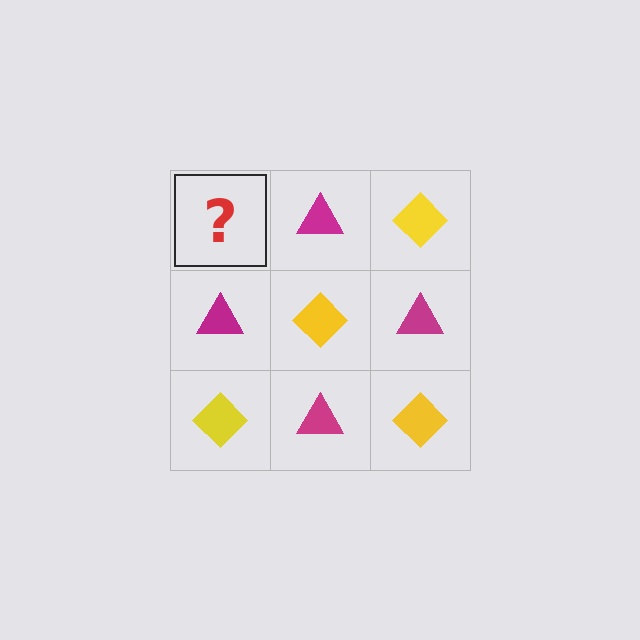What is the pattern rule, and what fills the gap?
The rule is that it alternates yellow diamond and magenta triangle in a checkerboard pattern. The gap should be filled with a yellow diamond.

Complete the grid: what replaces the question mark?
The question mark should be replaced with a yellow diamond.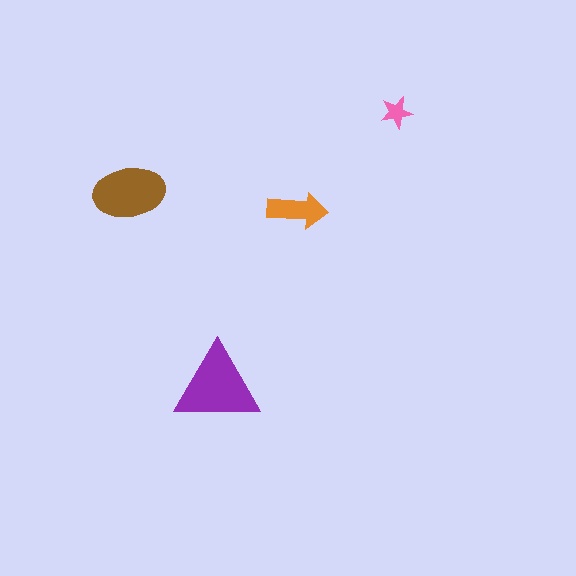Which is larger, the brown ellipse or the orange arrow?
The brown ellipse.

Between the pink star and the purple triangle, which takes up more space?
The purple triangle.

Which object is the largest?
The purple triangle.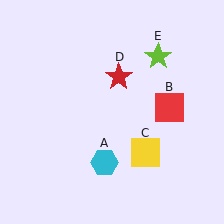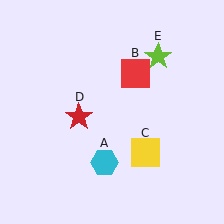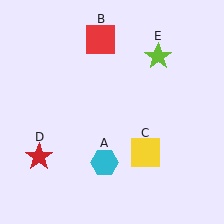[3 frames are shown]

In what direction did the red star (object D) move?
The red star (object D) moved down and to the left.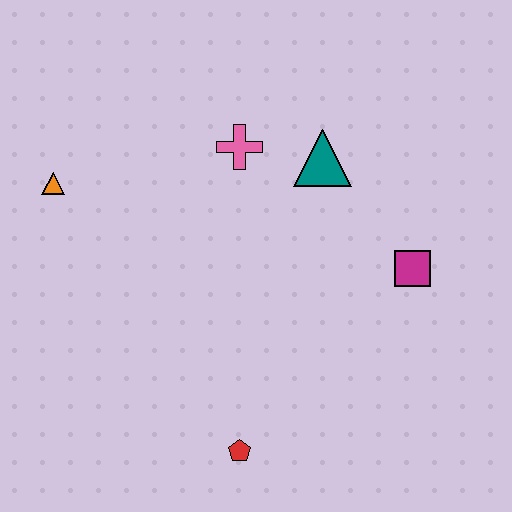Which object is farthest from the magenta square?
The orange triangle is farthest from the magenta square.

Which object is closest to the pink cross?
The teal triangle is closest to the pink cross.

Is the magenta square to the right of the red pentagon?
Yes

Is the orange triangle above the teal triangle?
No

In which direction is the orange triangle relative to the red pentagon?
The orange triangle is above the red pentagon.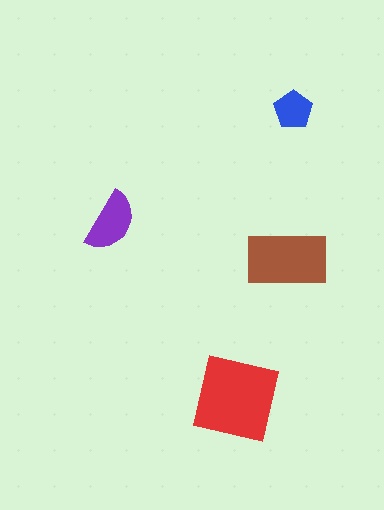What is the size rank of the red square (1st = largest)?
1st.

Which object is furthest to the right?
The blue pentagon is rightmost.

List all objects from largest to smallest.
The red square, the brown rectangle, the purple semicircle, the blue pentagon.